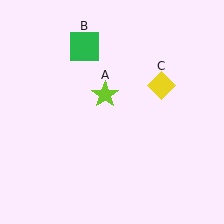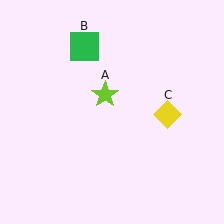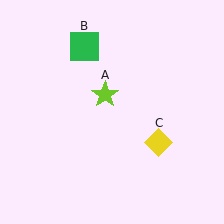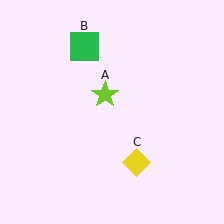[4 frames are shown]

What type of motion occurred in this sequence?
The yellow diamond (object C) rotated clockwise around the center of the scene.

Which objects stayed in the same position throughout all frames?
Lime star (object A) and green square (object B) remained stationary.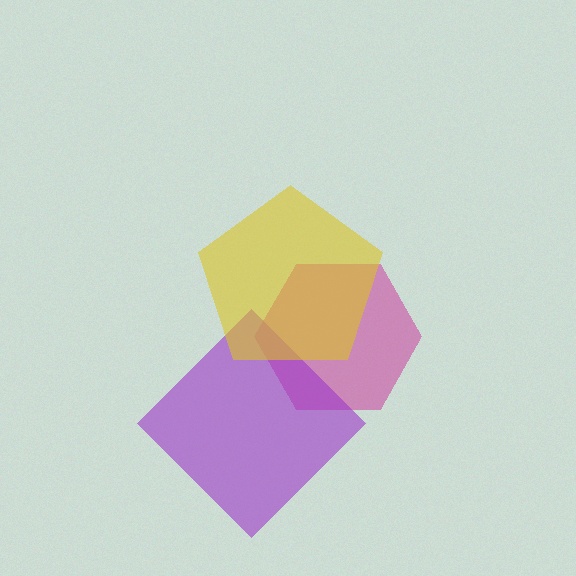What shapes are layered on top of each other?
The layered shapes are: a magenta hexagon, a purple diamond, a yellow pentagon.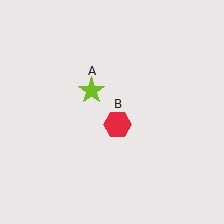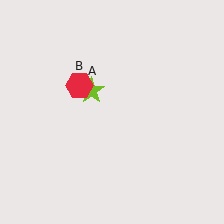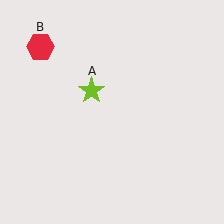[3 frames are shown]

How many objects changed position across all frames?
1 object changed position: red hexagon (object B).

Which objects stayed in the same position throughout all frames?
Lime star (object A) remained stationary.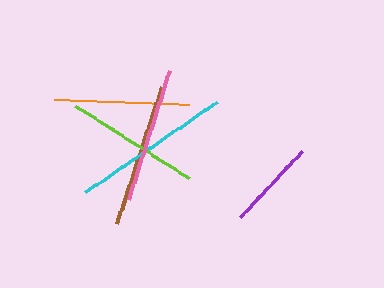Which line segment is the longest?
The cyan line is the longest at approximately 160 pixels.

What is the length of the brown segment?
The brown segment is approximately 145 pixels long.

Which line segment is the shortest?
The purple line is the shortest at approximately 91 pixels.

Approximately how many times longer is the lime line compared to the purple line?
The lime line is approximately 1.5 times the length of the purple line.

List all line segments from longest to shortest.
From longest to shortest: cyan, brown, orange, pink, lime, purple.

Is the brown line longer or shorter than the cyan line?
The cyan line is longer than the brown line.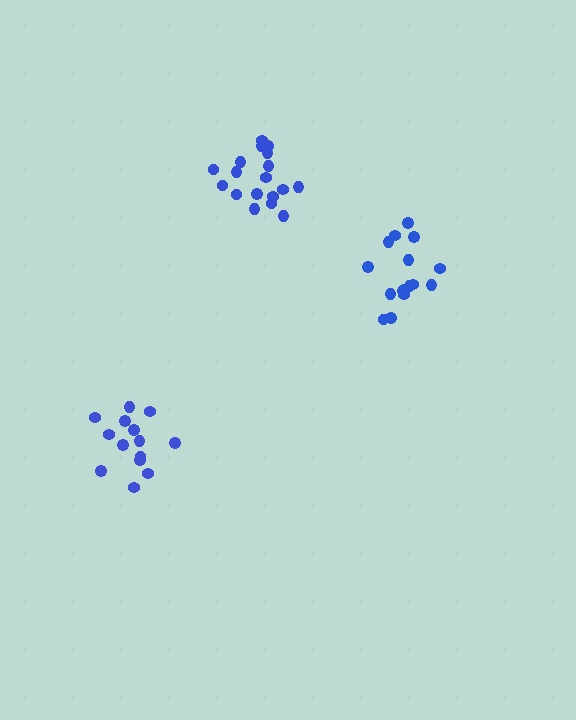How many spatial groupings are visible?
There are 3 spatial groupings.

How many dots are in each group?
Group 1: 18 dots, Group 2: 16 dots, Group 3: 14 dots (48 total).